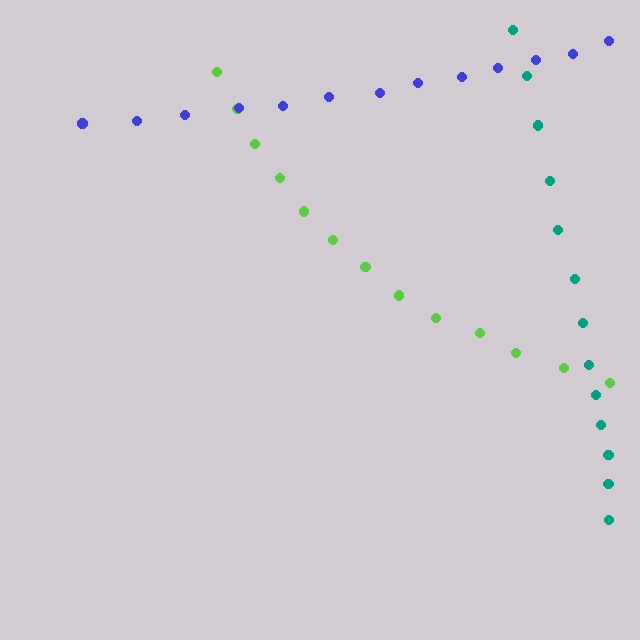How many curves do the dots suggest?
There are 3 distinct paths.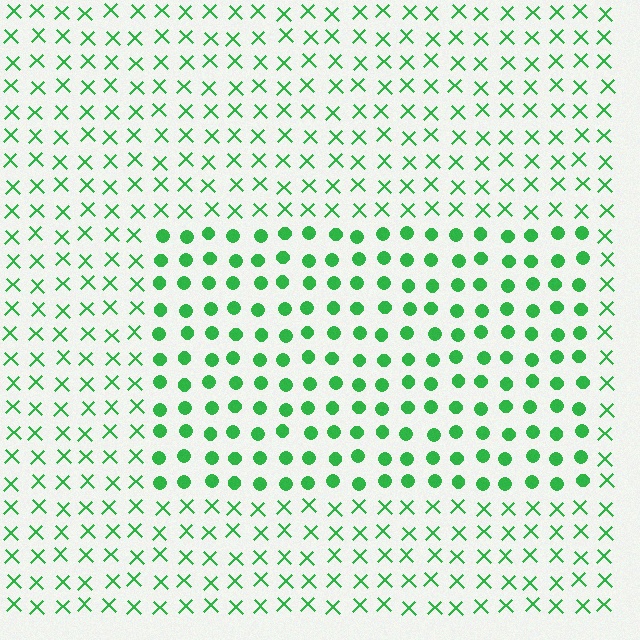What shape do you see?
I see a rectangle.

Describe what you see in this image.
The image is filled with small green elements arranged in a uniform grid. A rectangle-shaped region contains circles, while the surrounding area contains X marks. The boundary is defined purely by the change in element shape.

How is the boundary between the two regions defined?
The boundary is defined by a change in element shape: circles inside vs. X marks outside. All elements share the same color and spacing.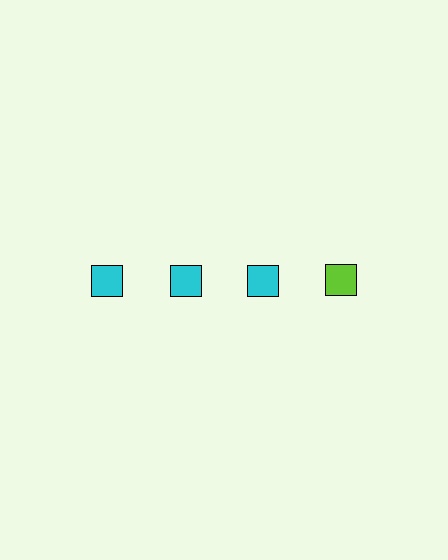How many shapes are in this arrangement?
There are 4 shapes arranged in a grid pattern.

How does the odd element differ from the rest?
It has a different color: lime instead of cyan.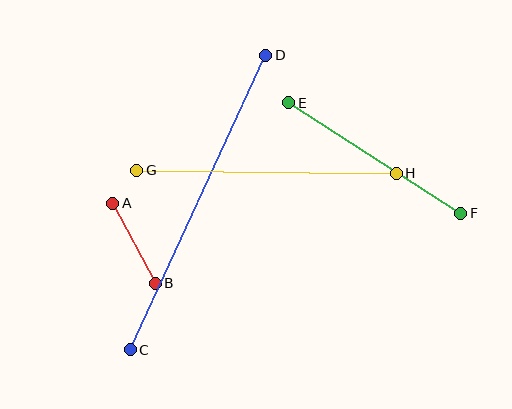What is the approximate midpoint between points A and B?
The midpoint is at approximately (134, 243) pixels.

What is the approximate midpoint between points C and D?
The midpoint is at approximately (198, 203) pixels.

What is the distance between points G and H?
The distance is approximately 259 pixels.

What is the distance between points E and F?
The distance is approximately 204 pixels.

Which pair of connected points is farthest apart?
Points C and D are farthest apart.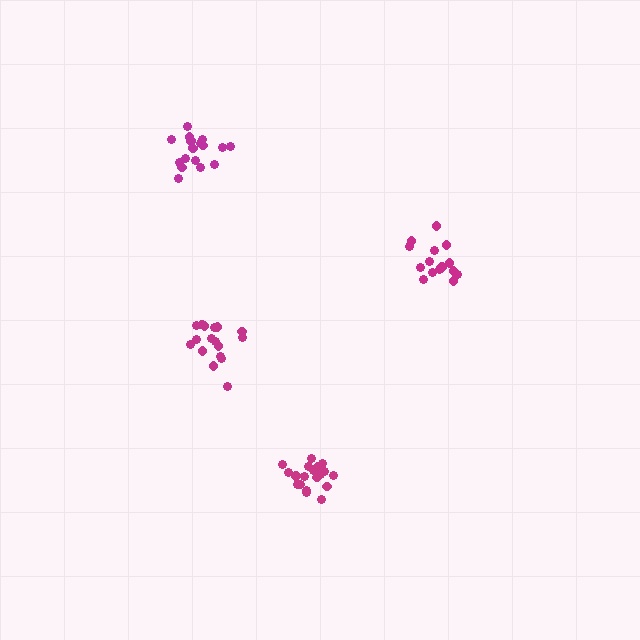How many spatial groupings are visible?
There are 4 spatial groupings.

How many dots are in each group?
Group 1: 19 dots, Group 2: 18 dots, Group 3: 15 dots, Group 4: 17 dots (69 total).